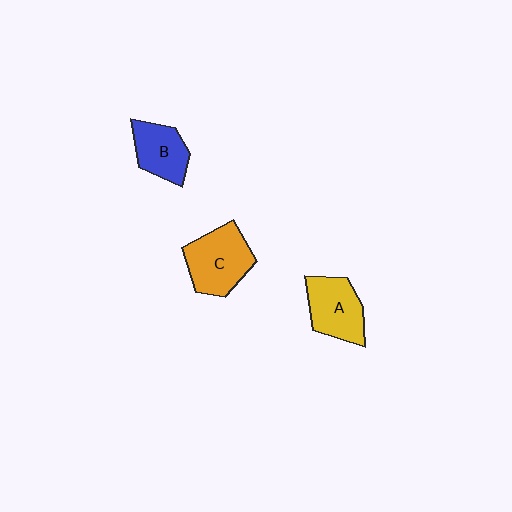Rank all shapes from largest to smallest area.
From largest to smallest: C (orange), A (yellow), B (blue).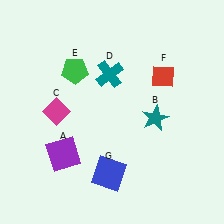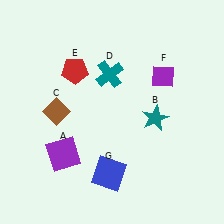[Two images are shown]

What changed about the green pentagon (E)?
In Image 1, E is green. In Image 2, it changed to red.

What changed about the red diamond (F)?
In Image 1, F is red. In Image 2, it changed to purple.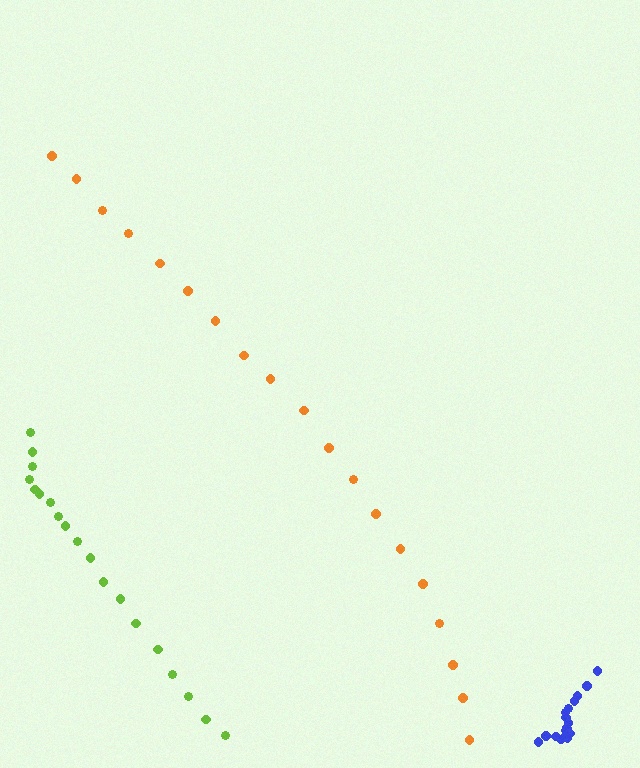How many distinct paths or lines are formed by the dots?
There are 3 distinct paths.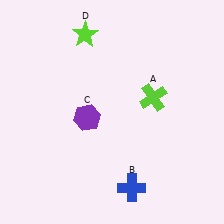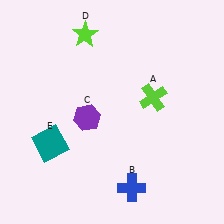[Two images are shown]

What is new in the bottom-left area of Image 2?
A teal square (E) was added in the bottom-left area of Image 2.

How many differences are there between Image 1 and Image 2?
There is 1 difference between the two images.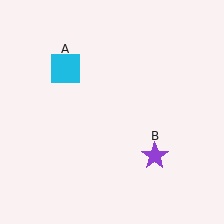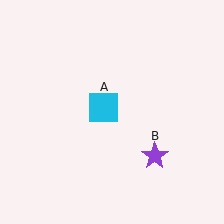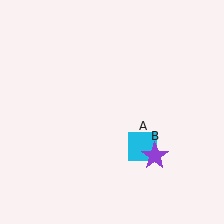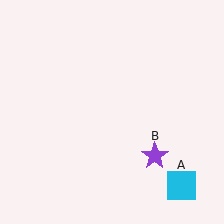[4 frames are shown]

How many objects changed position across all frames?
1 object changed position: cyan square (object A).